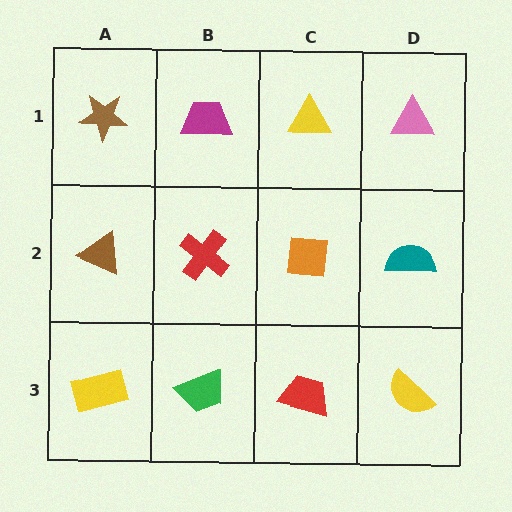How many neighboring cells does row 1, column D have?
2.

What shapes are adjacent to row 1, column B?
A red cross (row 2, column B), a brown star (row 1, column A), a yellow triangle (row 1, column C).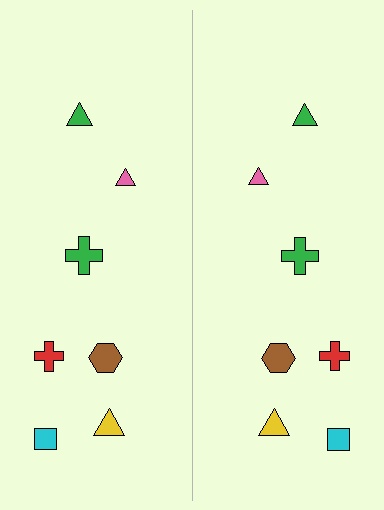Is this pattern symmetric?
Yes, this pattern has bilateral (reflection) symmetry.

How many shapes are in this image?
There are 14 shapes in this image.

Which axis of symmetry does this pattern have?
The pattern has a vertical axis of symmetry running through the center of the image.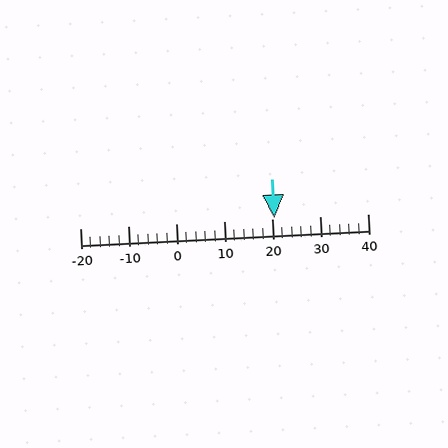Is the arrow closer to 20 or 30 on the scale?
The arrow is closer to 20.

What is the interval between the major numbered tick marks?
The major tick marks are spaced 10 units apart.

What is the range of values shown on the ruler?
The ruler shows values from -20 to 40.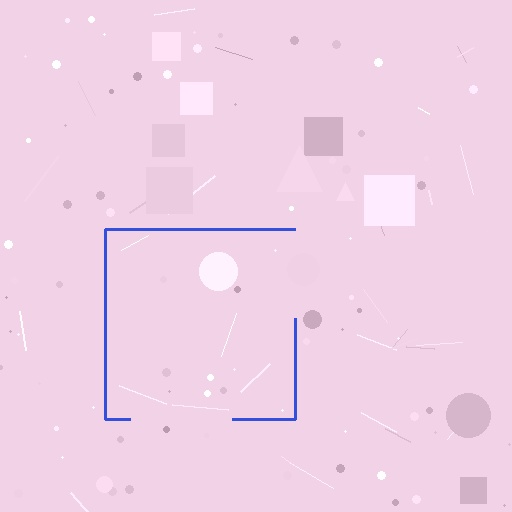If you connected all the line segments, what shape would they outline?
They would outline a square.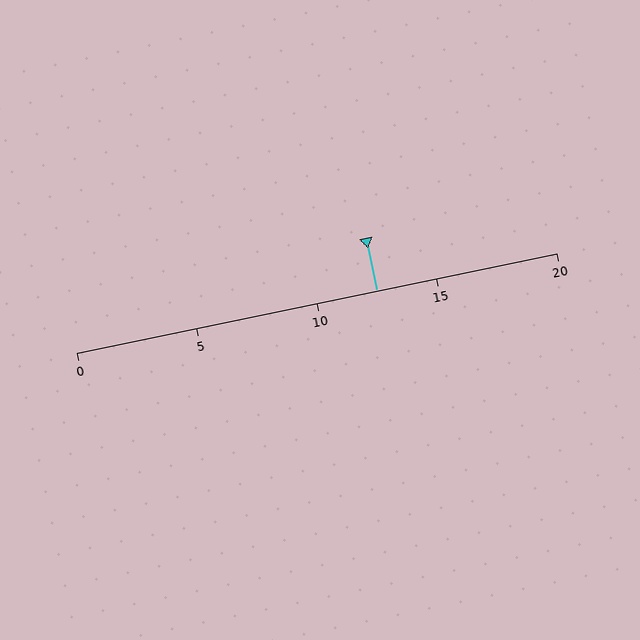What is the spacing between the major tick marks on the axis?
The major ticks are spaced 5 apart.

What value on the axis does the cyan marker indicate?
The marker indicates approximately 12.5.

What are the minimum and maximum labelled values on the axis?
The axis runs from 0 to 20.